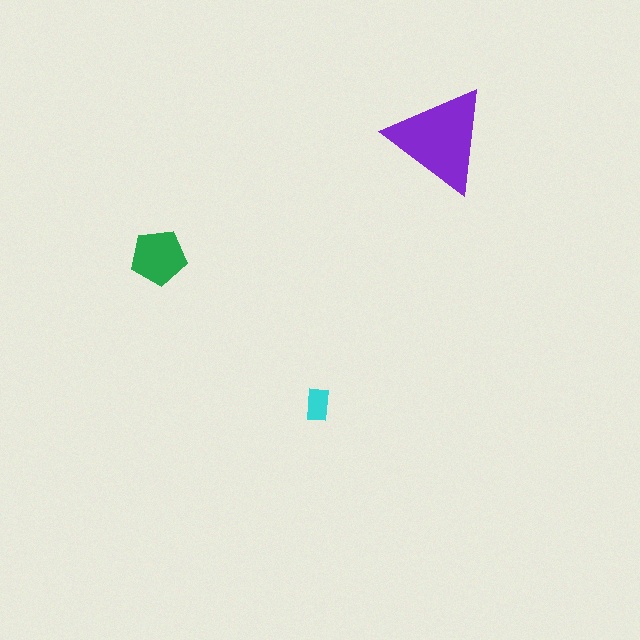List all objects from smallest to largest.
The cyan rectangle, the green pentagon, the purple triangle.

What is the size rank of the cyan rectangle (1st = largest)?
3rd.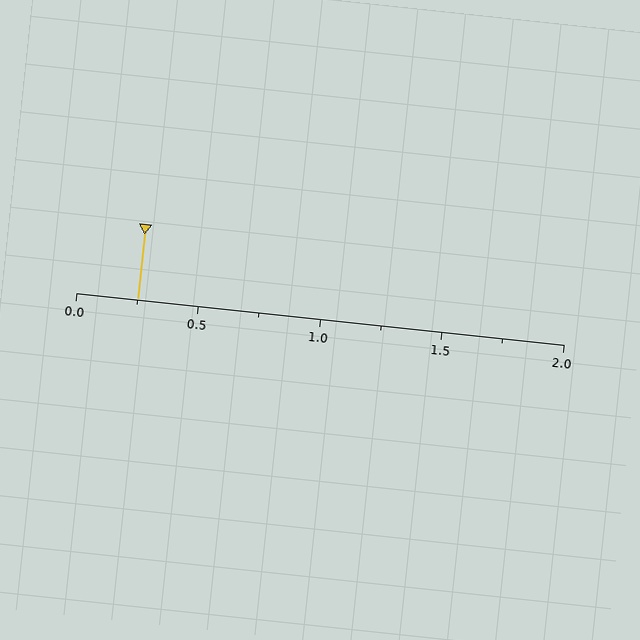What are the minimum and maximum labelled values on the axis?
The axis runs from 0.0 to 2.0.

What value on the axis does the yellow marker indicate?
The marker indicates approximately 0.25.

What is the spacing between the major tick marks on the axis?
The major ticks are spaced 0.5 apart.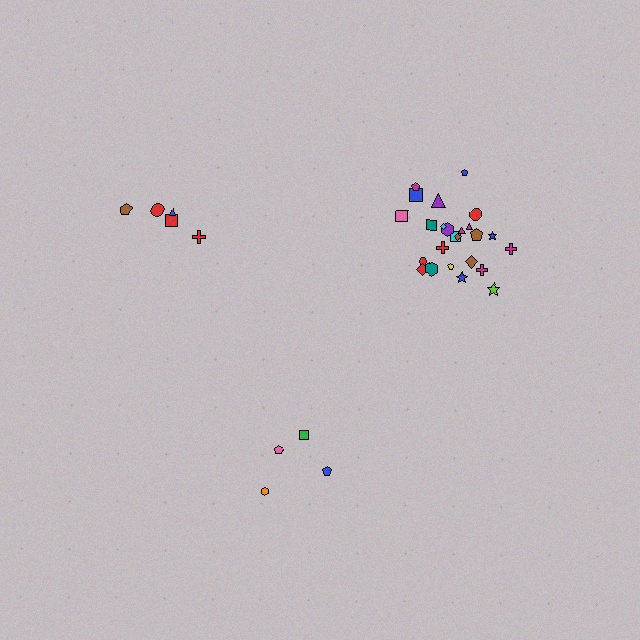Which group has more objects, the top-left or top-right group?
The top-right group.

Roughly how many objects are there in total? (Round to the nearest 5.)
Roughly 35 objects in total.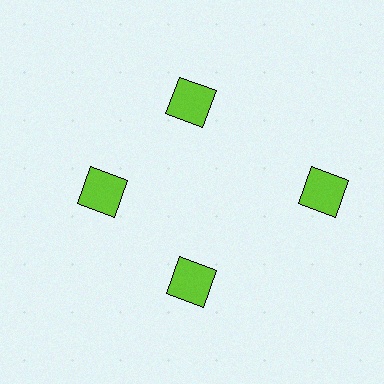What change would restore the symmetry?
The symmetry would be restored by moving it inward, back onto the ring so that all 4 squares sit at equal angles and equal distance from the center.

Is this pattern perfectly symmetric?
No. The 4 lime squares are arranged in a ring, but one element near the 3 o'clock position is pushed outward from the center, breaking the 4-fold rotational symmetry.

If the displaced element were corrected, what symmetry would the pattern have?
It would have 4-fold rotational symmetry — the pattern would map onto itself every 90 degrees.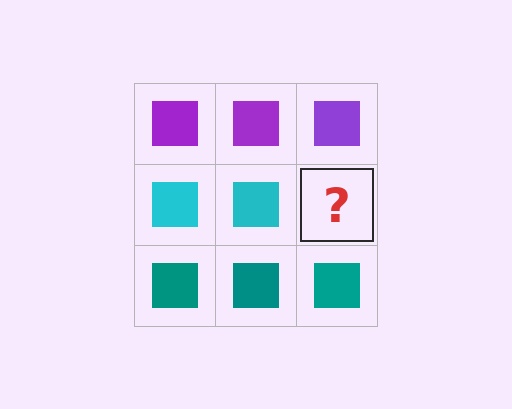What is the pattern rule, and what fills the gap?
The rule is that each row has a consistent color. The gap should be filled with a cyan square.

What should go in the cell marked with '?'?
The missing cell should contain a cyan square.